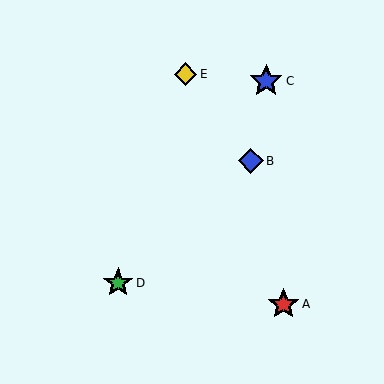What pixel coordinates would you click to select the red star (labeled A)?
Click at (283, 304) to select the red star A.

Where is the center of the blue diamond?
The center of the blue diamond is at (251, 161).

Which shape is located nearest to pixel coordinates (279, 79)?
The blue star (labeled C) at (266, 81) is nearest to that location.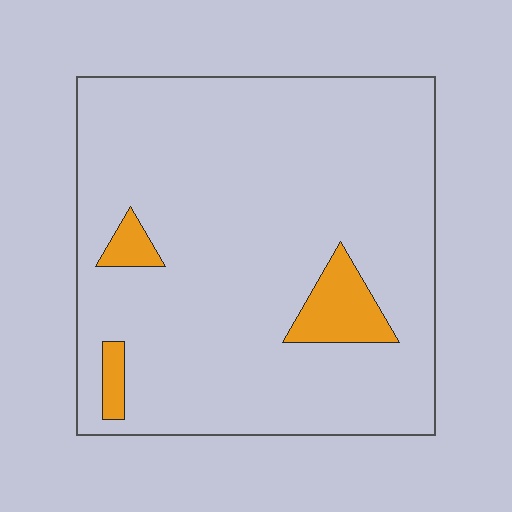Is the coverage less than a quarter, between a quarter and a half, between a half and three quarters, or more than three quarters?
Less than a quarter.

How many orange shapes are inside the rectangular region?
3.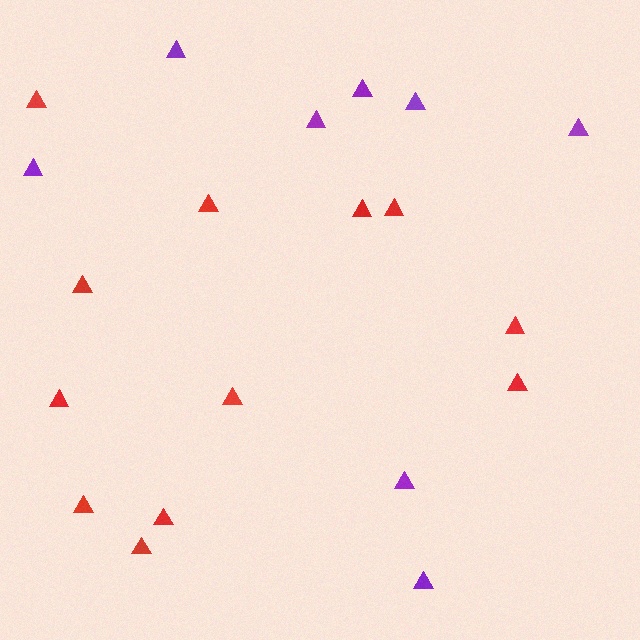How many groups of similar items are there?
There are 2 groups: one group of purple triangles (8) and one group of red triangles (12).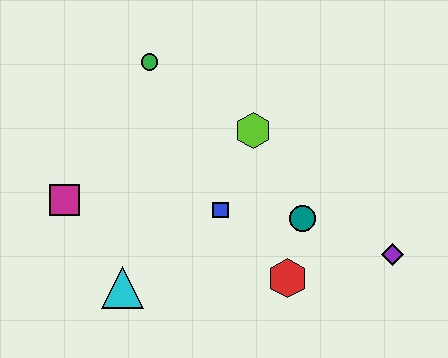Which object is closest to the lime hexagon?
The blue square is closest to the lime hexagon.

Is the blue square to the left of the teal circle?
Yes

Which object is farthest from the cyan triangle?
The purple diamond is farthest from the cyan triangle.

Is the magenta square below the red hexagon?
No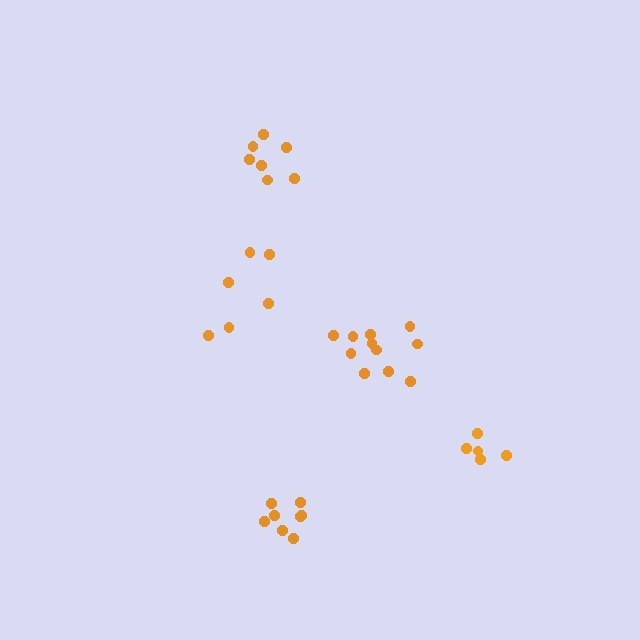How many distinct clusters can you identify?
There are 5 distinct clusters.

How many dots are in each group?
Group 1: 6 dots, Group 2: 11 dots, Group 3: 5 dots, Group 4: 8 dots, Group 5: 7 dots (37 total).